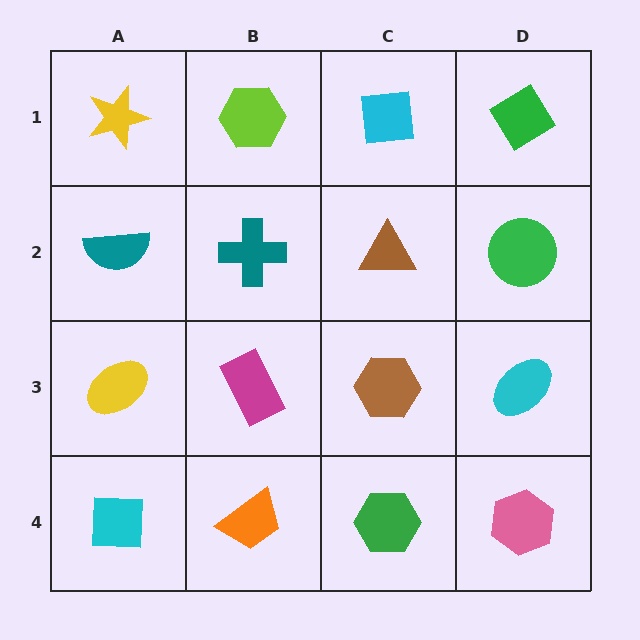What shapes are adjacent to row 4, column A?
A yellow ellipse (row 3, column A), an orange trapezoid (row 4, column B).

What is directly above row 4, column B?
A magenta rectangle.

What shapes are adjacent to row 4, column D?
A cyan ellipse (row 3, column D), a green hexagon (row 4, column C).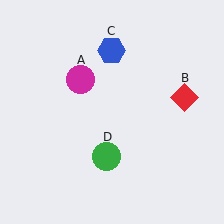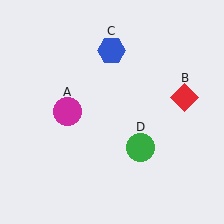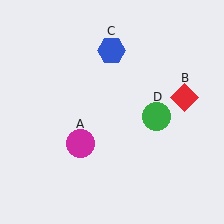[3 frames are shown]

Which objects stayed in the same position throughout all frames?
Red diamond (object B) and blue hexagon (object C) remained stationary.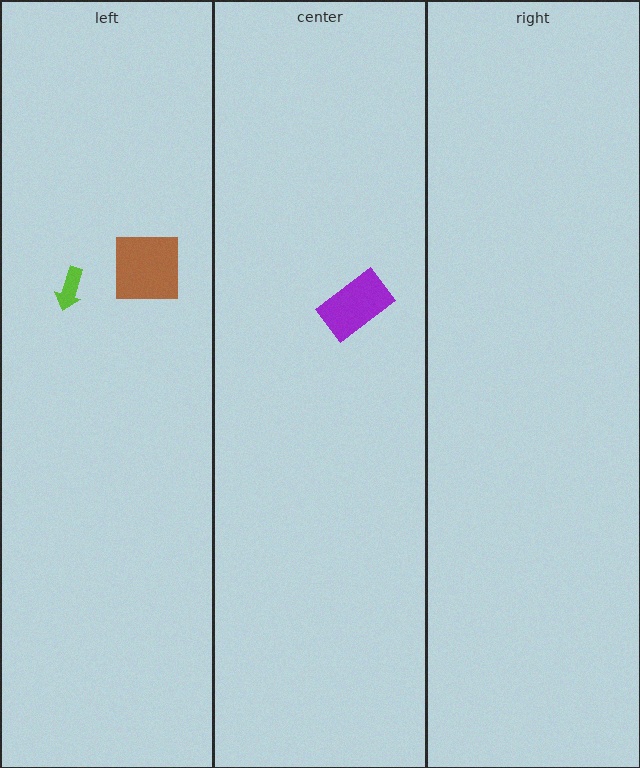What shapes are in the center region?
The purple rectangle.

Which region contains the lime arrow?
The left region.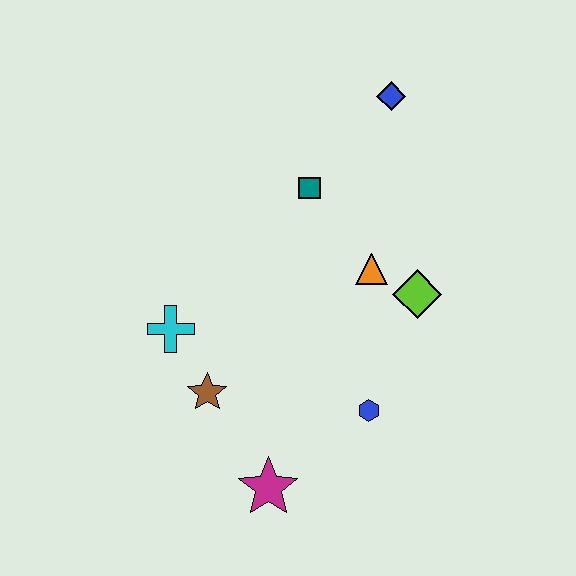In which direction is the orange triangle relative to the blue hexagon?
The orange triangle is above the blue hexagon.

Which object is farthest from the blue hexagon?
The blue diamond is farthest from the blue hexagon.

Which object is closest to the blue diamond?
The teal square is closest to the blue diamond.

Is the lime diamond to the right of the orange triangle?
Yes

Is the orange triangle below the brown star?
No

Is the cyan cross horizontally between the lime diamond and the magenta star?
No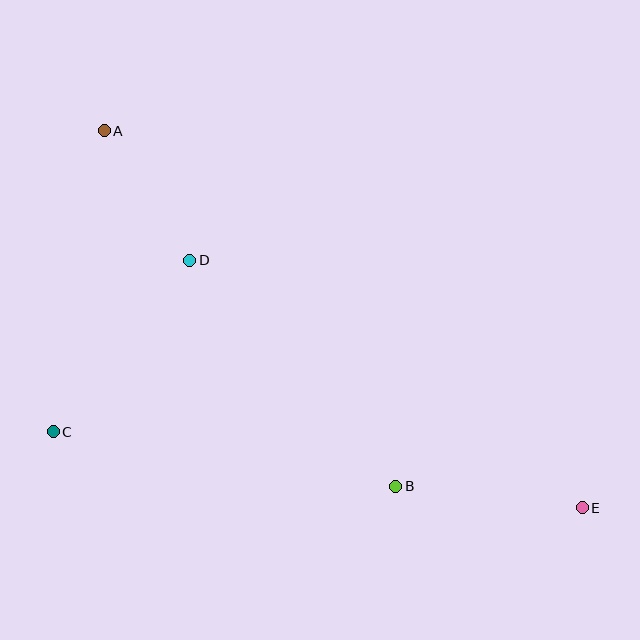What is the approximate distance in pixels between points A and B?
The distance between A and B is approximately 460 pixels.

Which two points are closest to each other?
Points A and D are closest to each other.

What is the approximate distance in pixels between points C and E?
The distance between C and E is approximately 534 pixels.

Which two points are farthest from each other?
Points A and E are farthest from each other.